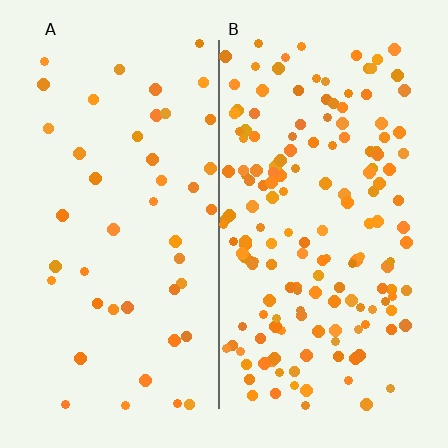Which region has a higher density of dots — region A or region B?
B (the right).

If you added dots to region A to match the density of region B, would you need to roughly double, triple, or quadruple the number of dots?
Approximately quadruple.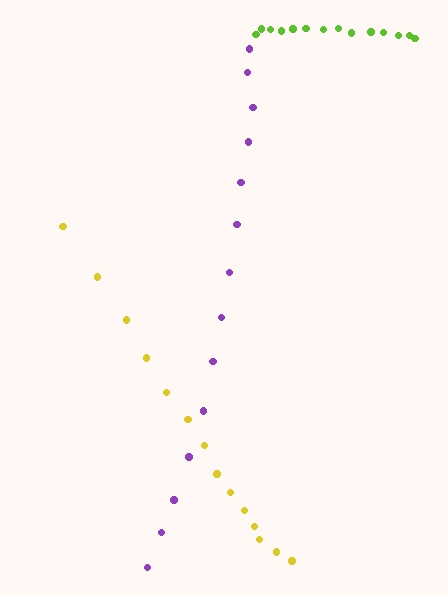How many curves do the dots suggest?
There are 3 distinct paths.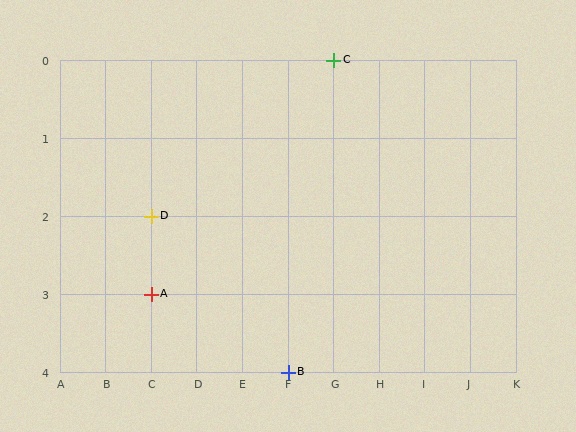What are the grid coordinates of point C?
Point C is at grid coordinates (G, 0).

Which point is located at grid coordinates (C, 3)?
Point A is at (C, 3).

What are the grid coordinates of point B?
Point B is at grid coordinates (F, 4).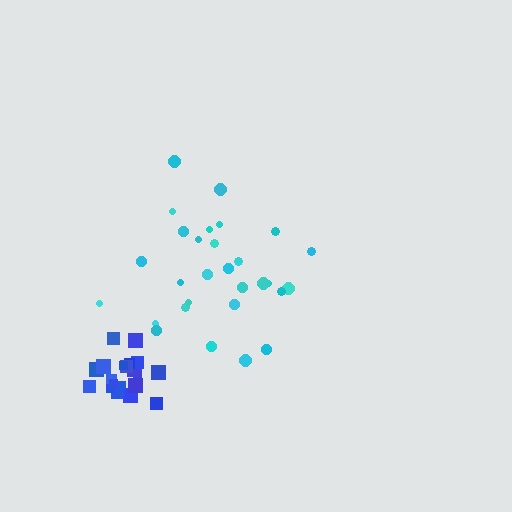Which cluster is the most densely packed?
Blue.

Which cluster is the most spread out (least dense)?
Cyan.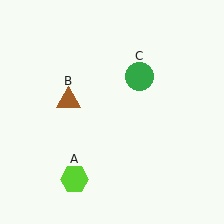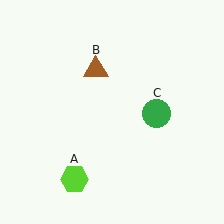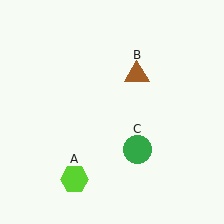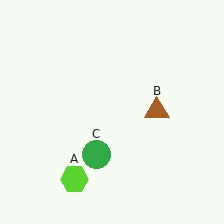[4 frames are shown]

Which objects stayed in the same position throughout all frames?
Lime hexagon (object A) remained stationary.